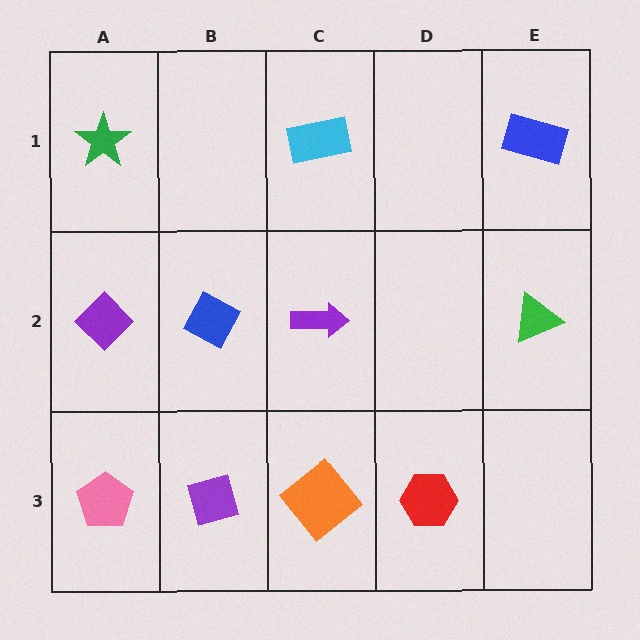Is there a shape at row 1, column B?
No, that cell is empty.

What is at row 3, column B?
A purple diamond.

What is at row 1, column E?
A blue rectangle.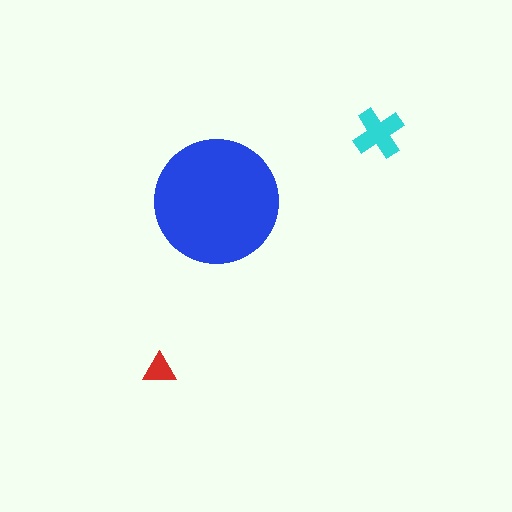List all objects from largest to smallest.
The blue circle, the cyan cross, the red triangle.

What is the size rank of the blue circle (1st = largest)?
1st.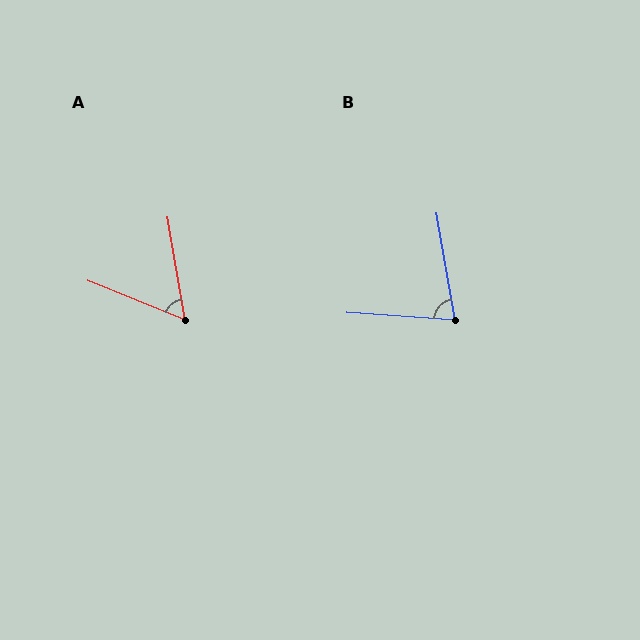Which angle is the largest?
B, at approximately 76 degrees.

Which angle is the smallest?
A, at approximately 58 degrees.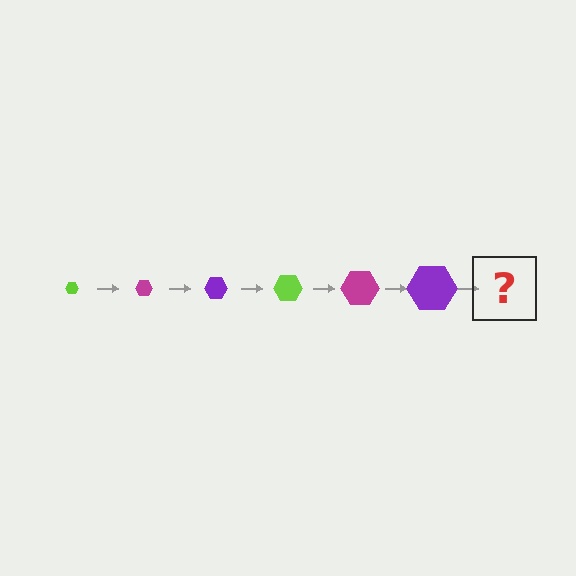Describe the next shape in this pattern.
It should be a lime hexagon, larger than the previous one.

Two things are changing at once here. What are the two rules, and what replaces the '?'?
The two rules are that the hexagon grows larger each step and the color cycles through lime, magenta, and purple. The '?' should be a lime hexagon, larger than the previous one.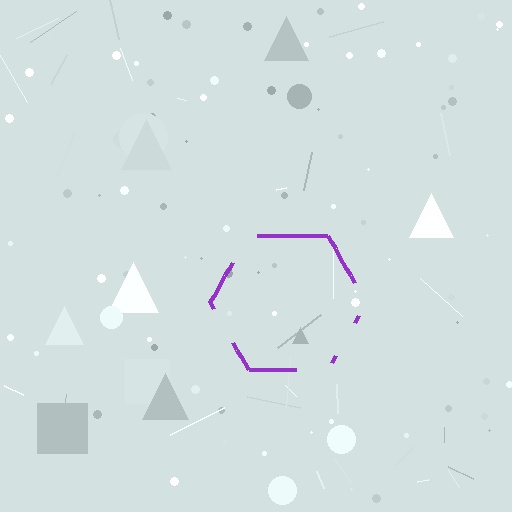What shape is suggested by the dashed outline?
The dashed outline suggests a hexagon.